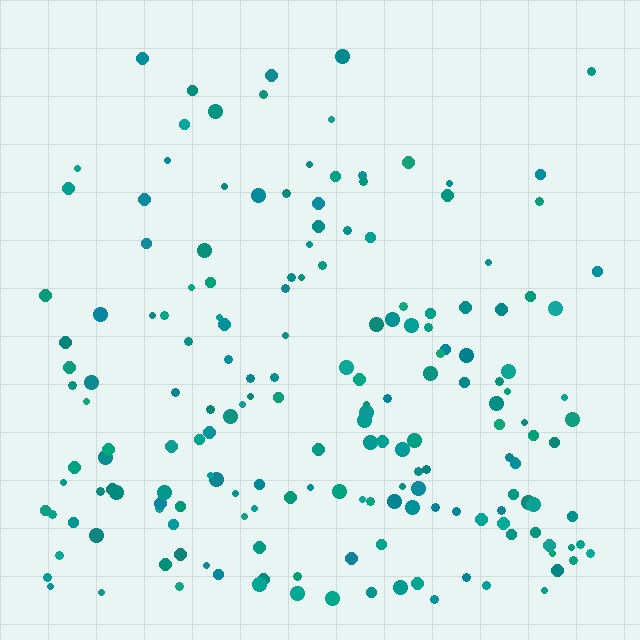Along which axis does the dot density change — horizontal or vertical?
Vertical.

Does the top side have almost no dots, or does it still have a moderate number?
Still a moderate number, just noticeably fewer than the bottom.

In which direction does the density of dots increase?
From top to bottom, with the bottom side densest.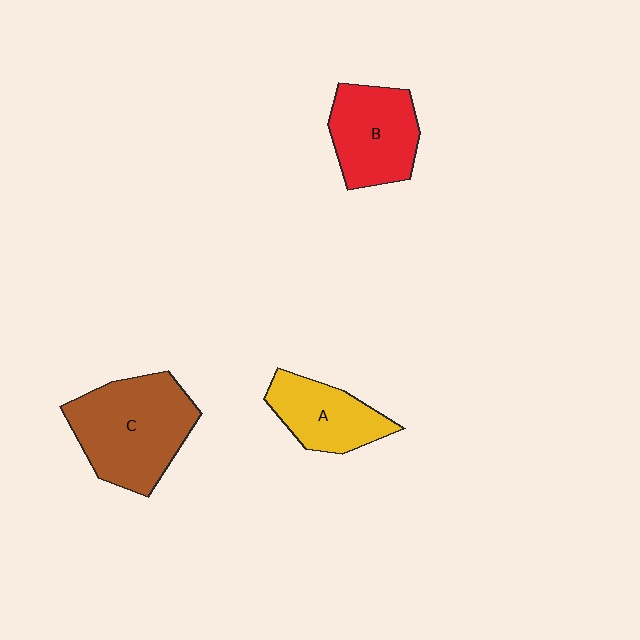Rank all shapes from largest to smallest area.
From largest to smallest: C (brown), B (red), A (yellow).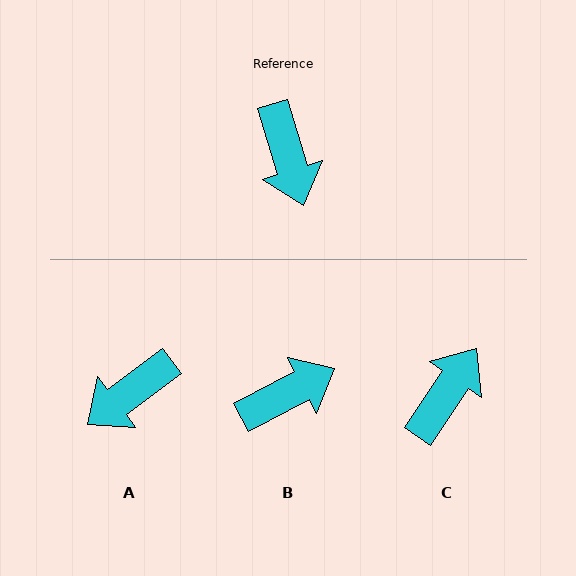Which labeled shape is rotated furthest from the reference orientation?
C, about 129 degrees away.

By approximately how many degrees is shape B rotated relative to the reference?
Approximately 101 degrees counter-clockwise.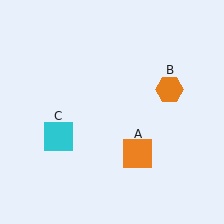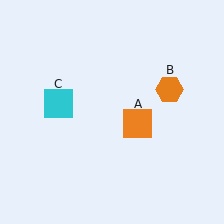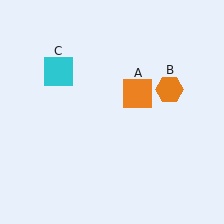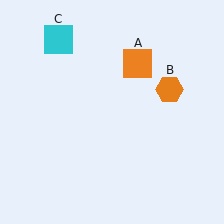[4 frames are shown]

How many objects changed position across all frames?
2 objects changed position: orange square (object A), cyan square (object C).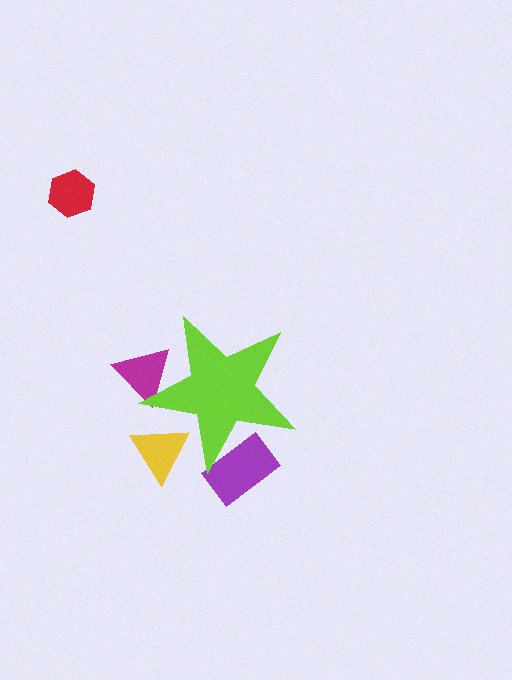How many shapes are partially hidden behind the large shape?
3 shapes are partially hidden.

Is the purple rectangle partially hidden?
Yes, the purple rectangle is partially hidden behind the lime star.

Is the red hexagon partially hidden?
No, the red hexagon is fully visible.